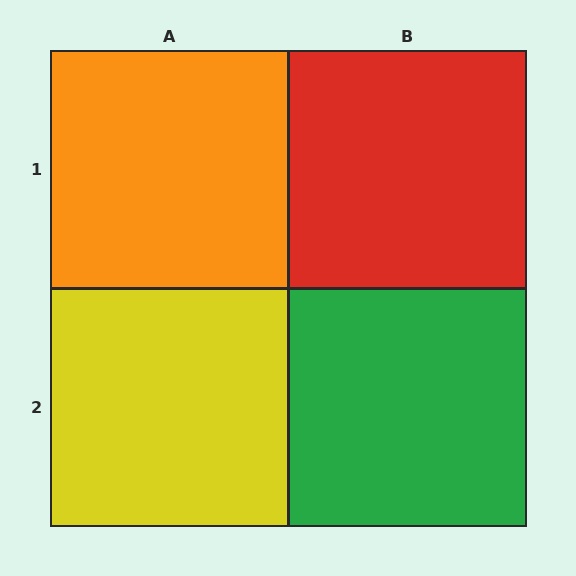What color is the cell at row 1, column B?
Red.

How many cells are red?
1 cell is red.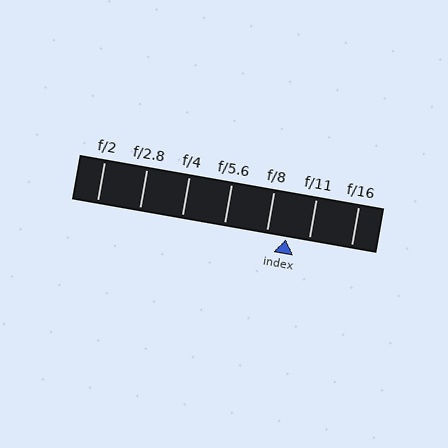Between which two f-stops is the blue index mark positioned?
The index mark is between f/8 and f/11.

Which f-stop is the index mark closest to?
The index mark is closest to f/8.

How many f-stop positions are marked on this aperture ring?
There are 7 f-stop positions marked.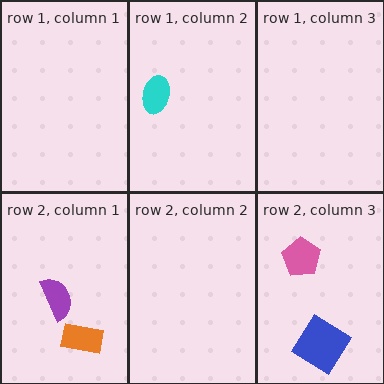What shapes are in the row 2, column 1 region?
The purple semicircle, the orange rectangle.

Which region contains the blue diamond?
The row 2, column 3 region.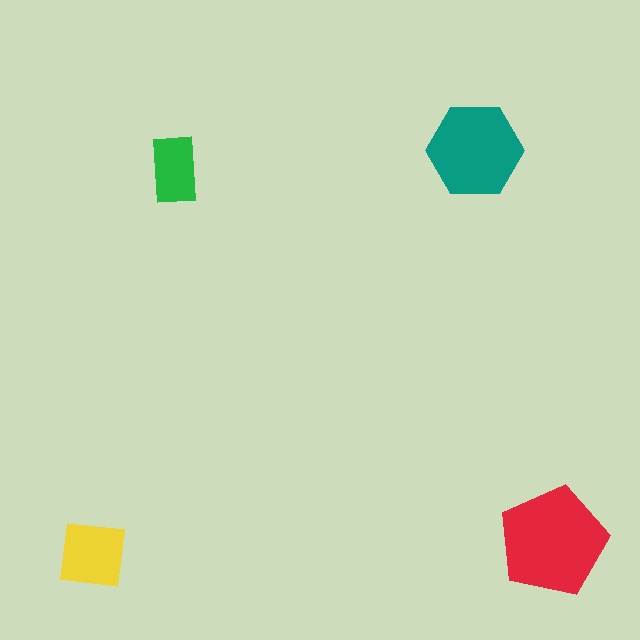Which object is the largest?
The red pentagon.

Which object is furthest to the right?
The red pentagon is rightmost.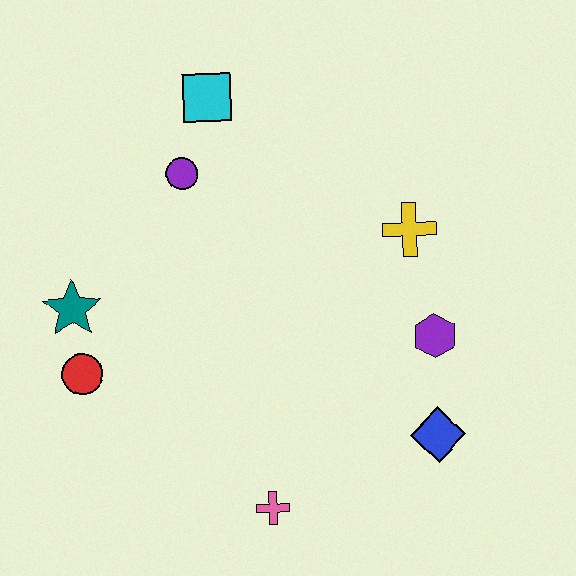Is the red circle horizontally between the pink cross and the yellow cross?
No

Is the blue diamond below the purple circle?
Yes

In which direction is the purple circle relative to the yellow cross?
The purple circle is to the left of the yellow cross.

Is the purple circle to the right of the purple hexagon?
No